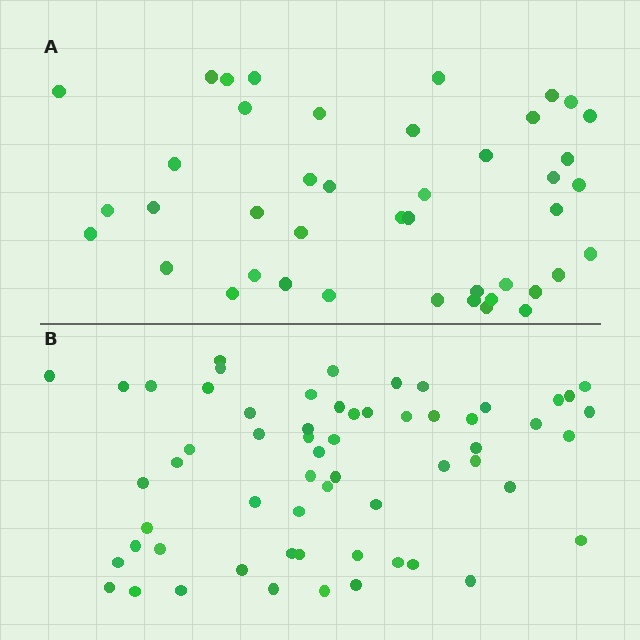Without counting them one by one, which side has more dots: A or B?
Region B (the bottom region) has more dots.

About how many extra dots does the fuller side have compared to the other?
Region B has approximately 15 more dots than region A.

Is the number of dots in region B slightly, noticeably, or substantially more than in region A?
Region B has noticeably more, but not dramatically so. The ratio is roughly 1.4 to 1.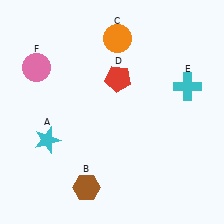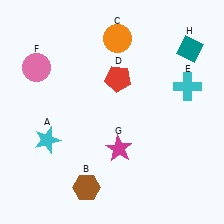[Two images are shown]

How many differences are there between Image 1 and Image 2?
There are 2 differences between the two images.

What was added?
A magenta star (G), a teal diamond (H) were added in Image 2.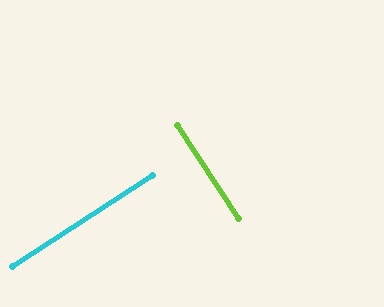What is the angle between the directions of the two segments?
Approximately 90 degrees.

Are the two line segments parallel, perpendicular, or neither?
Perpendicular — they meet at approximately 90°.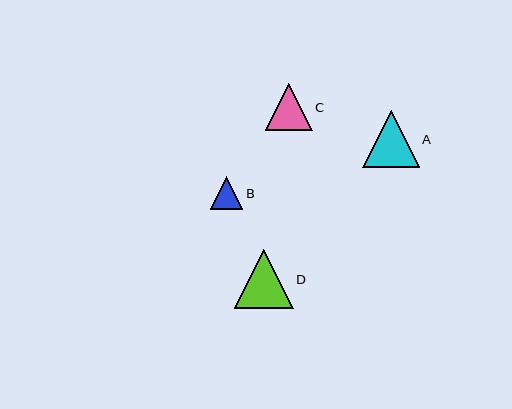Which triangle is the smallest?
Triangle B is the smallest with a size of approximately 33 pixels.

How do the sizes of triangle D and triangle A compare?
Triangle D and triangle A are approximately the same size.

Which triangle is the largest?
Triangle D is the largest with a size of approximately 58 pixels.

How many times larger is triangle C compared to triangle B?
Triangle C is approximately 1.4 times the size of triangle B.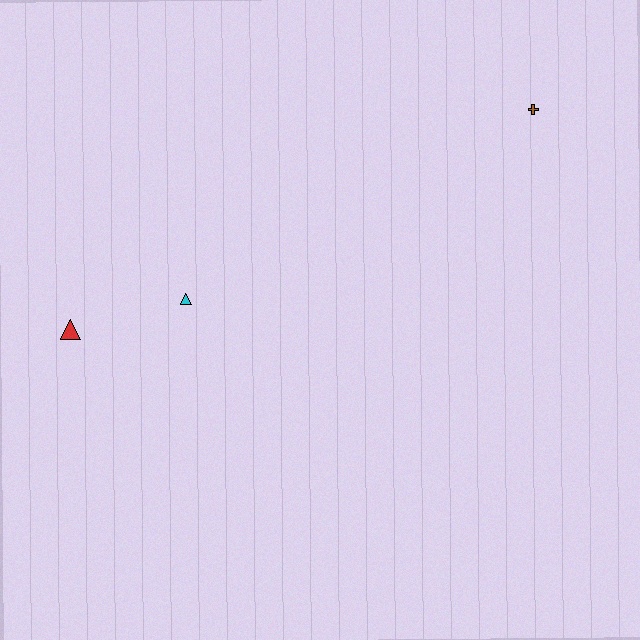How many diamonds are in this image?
There are no diamonds.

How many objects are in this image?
There are 3 objects.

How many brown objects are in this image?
There is 1 brown object.